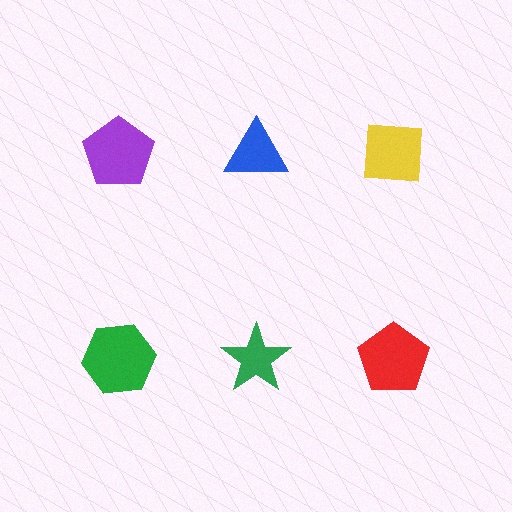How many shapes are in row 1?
3 shapes.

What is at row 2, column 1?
A green hexagon.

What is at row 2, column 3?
A red pentagon.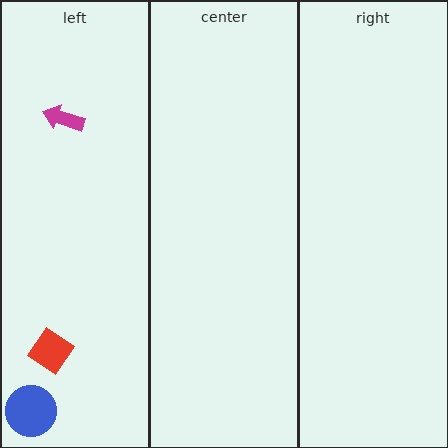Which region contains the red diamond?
The left region.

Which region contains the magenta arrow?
The left region.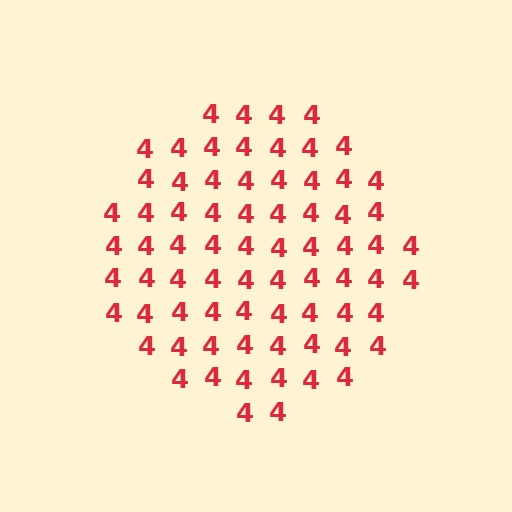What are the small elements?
The small elements are digit 4's.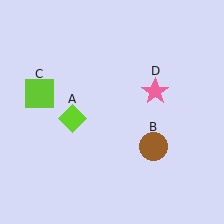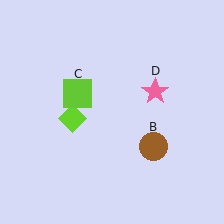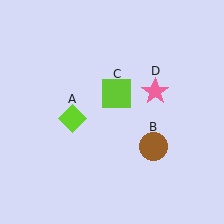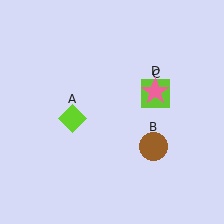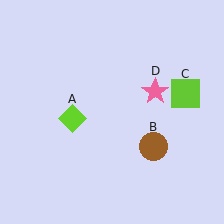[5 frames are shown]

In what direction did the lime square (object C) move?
The lime square (object C) moved right.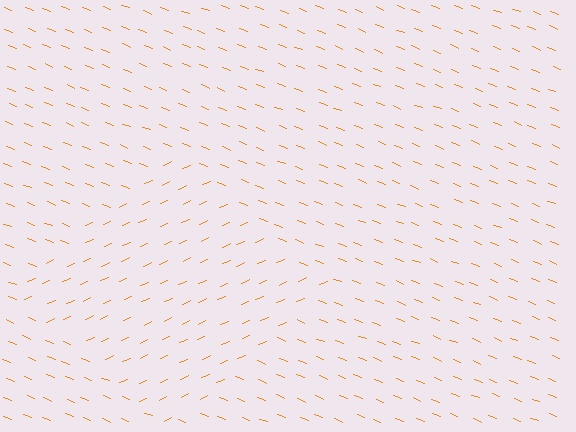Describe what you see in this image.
The image is filled with small orange line segments. A diamond region in the image has lines oriented differently from the surrounding lines, creating a visible texture boundary.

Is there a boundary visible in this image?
Yes, there is a texture boundary formed by a change in line orientation.